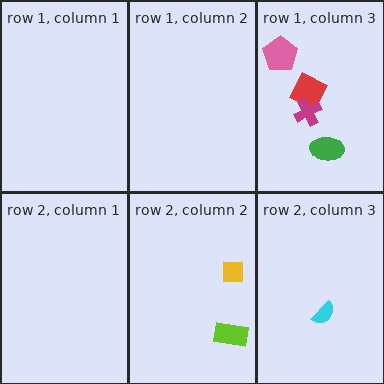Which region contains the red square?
The row 1, column 3 region.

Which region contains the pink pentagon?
The row 1, column 3 region.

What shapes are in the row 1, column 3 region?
The red square, the pink pentagon, the green ellipse, the magenta cross.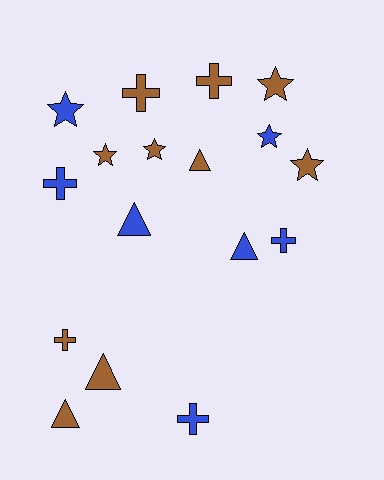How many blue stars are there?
There are 2 blue stars.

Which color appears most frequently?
Brown, with 10 objects.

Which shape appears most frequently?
Star, with 6 objects.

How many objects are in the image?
There are 17 objects.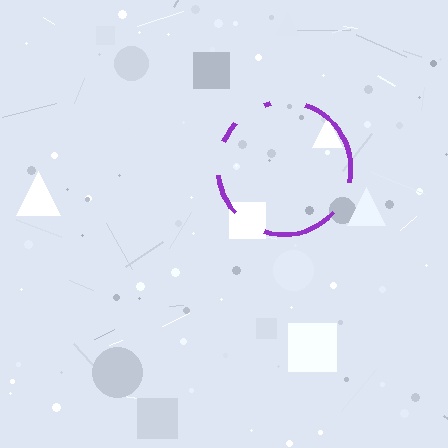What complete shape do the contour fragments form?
The contour fragments form a circle.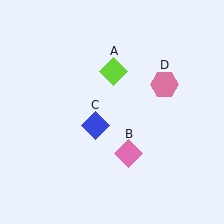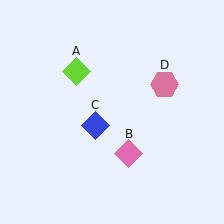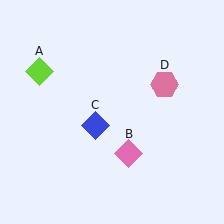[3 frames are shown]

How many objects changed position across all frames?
1 object changed position: lime diamond (object A).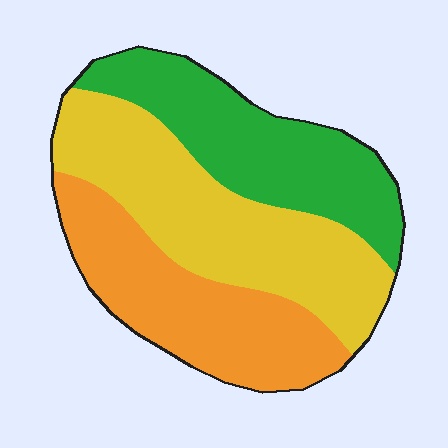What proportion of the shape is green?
Green covers around 30% of the shape.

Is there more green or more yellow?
Yellow.